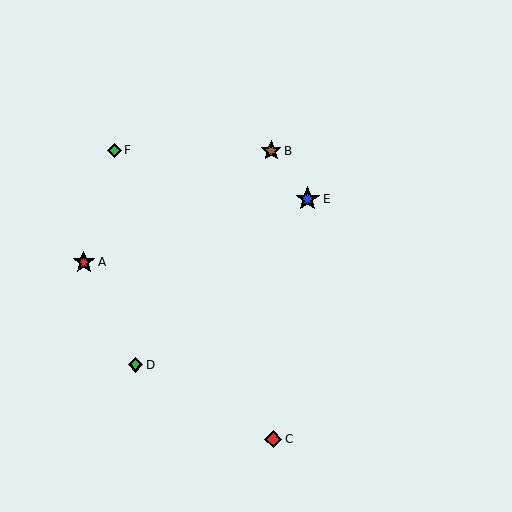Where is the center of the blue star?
The center of the blue star is at (308, 199).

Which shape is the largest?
The blue star (labeled E) is the largest.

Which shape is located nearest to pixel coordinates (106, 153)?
The green diamond (labeled F) at (114, 150) is nearest to that location.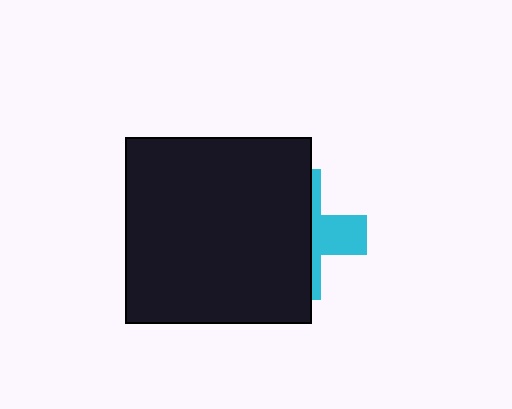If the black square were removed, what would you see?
You would see the complete cyan cross.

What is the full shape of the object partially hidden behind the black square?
The partially hidden object is a cyan cross.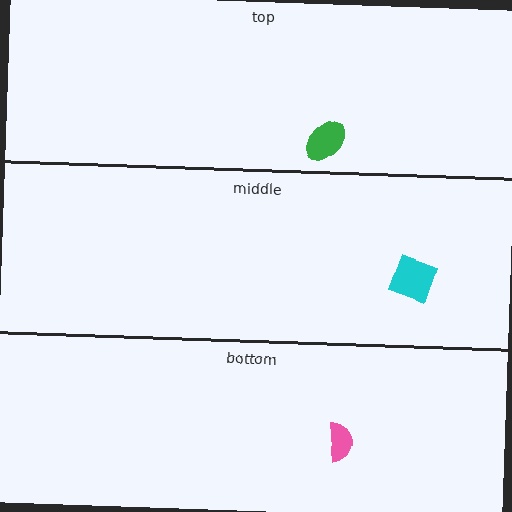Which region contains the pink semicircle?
The bottom region.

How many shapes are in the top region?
1.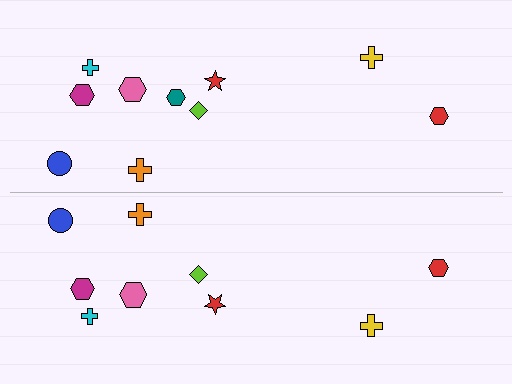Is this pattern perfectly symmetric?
No, the pattern is not perfectly symmetric. A teal hexagon is missing from the bottom side.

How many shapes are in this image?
There are 19 shapes in this image.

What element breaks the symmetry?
A teal hexagon is missing from the bottom side.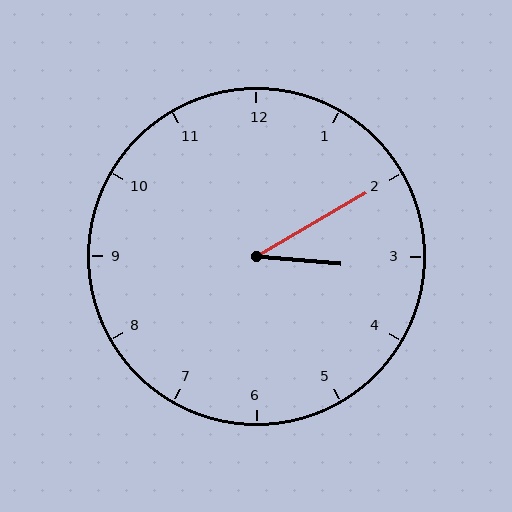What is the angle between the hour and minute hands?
Approximately 35 degrees.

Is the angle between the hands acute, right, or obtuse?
It is acute.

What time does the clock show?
3:10.